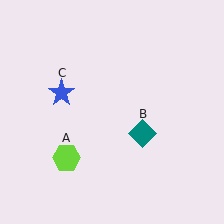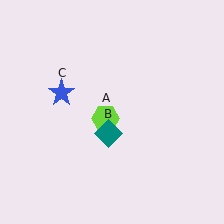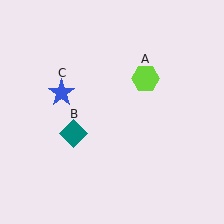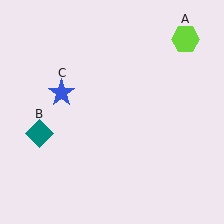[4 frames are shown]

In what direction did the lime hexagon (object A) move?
The lime hexagon (object A) moved up and to the right.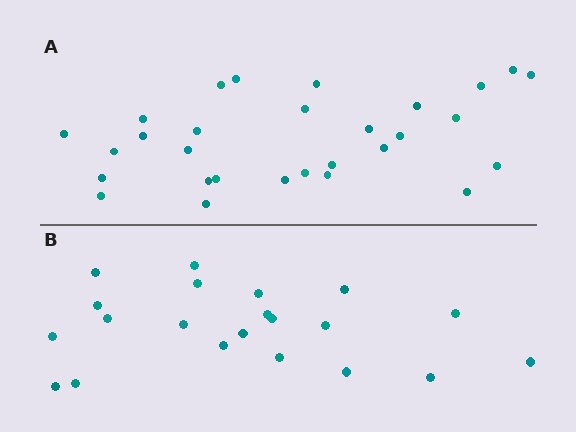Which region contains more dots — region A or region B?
Region A (the top region) has more dots.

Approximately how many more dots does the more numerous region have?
Region A has roughly 8 or so more dots than region B.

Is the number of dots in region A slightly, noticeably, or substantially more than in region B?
Region A has noticeably more, but not dramatically so. The ratio is roughly 1.4 to 1.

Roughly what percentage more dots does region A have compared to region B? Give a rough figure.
About 40% more.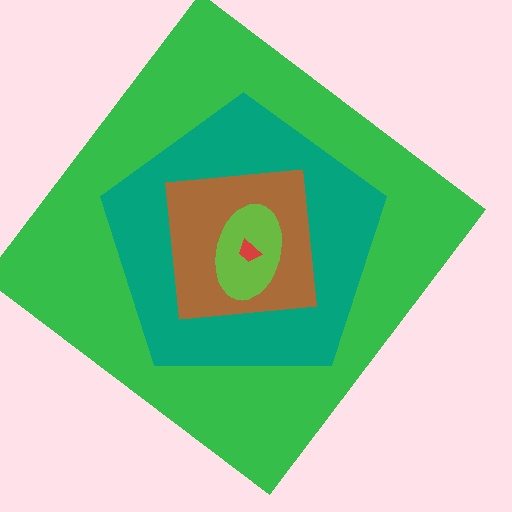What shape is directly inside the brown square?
The lime ellipse.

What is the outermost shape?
The green diamond.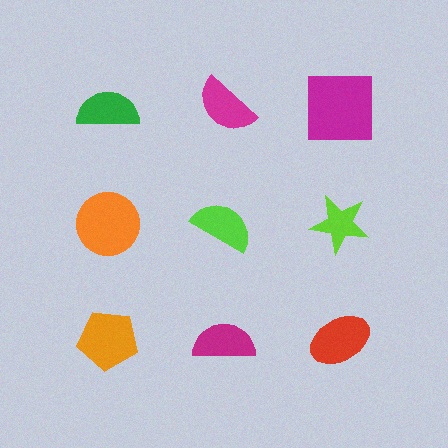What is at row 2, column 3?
A lime star.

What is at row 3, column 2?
A magenta semicircle.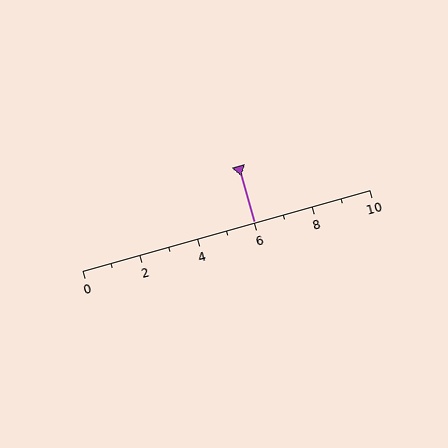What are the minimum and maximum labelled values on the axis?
The axis runs from 0 to 10.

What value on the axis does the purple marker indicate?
The marker indicates approximately 6.